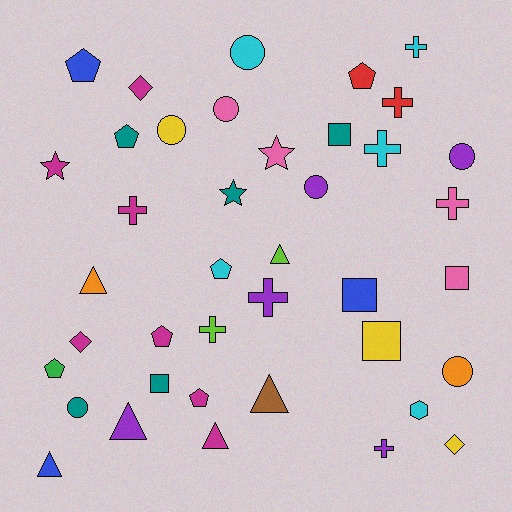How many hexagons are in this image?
There is 1 hexagon.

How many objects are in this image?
There are 40 objects.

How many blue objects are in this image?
There are 3 blue objects.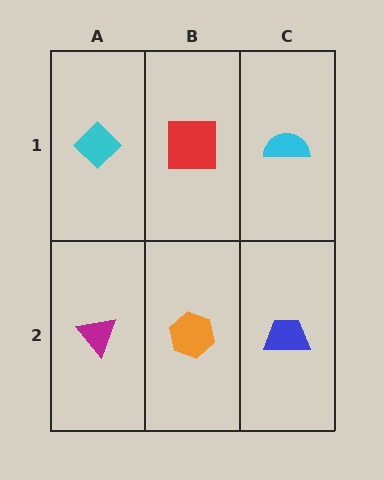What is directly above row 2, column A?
A cyan diamond.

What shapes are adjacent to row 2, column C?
A cyan semicircle (row 1, column C), an orange hexagon (row 2, column B).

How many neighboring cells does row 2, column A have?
2.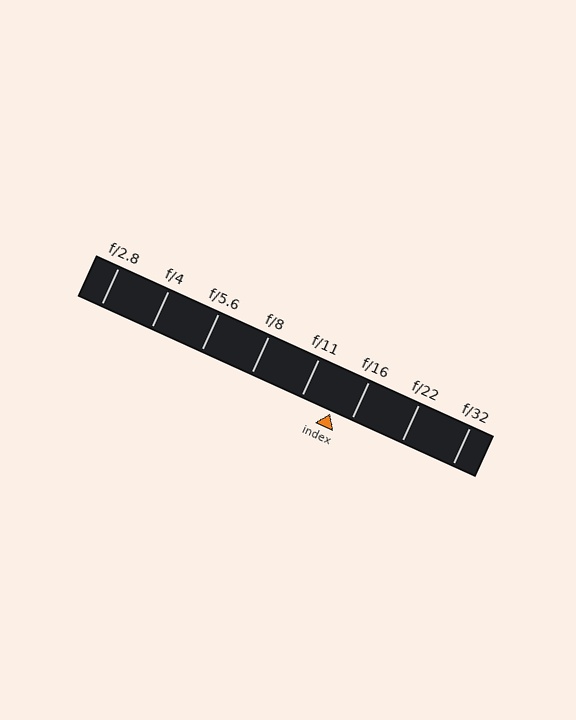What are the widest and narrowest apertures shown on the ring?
The widest aperture shown is f/2.8 and the narrowest is f/32.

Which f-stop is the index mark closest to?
The index mark is closest to f/16.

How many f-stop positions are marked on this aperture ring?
There are 8 f-stop positions marked.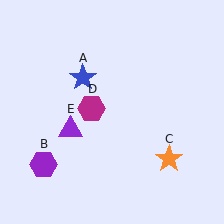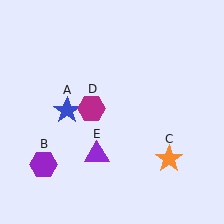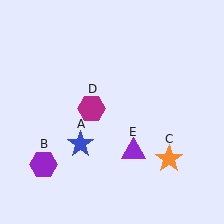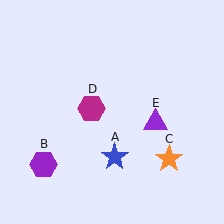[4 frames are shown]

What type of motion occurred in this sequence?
The blue star (object A), purple triangle (object E) rotated counterclockwise around the center of the scene.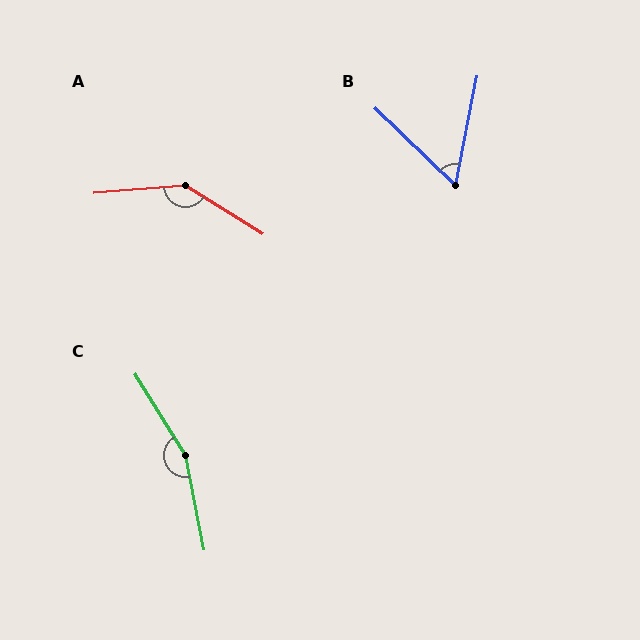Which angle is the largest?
C, at approximately 159 degrees.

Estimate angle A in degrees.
Approximately 143 degrees.